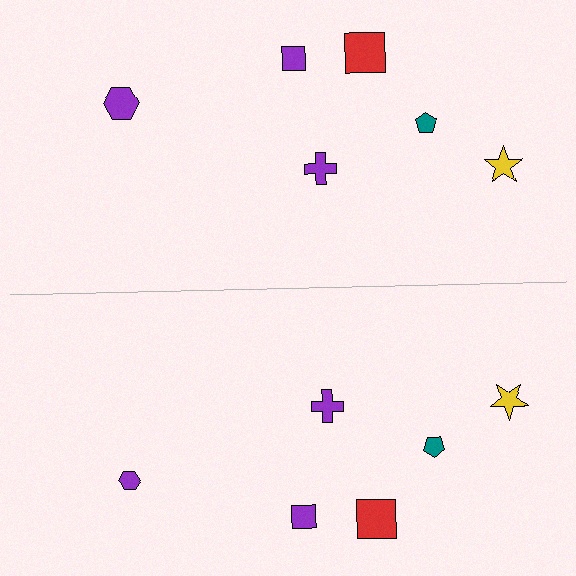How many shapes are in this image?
There are 12 shapes in this image.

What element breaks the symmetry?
The purple hexagon on the bottom side has a different size than its mirror counterpart.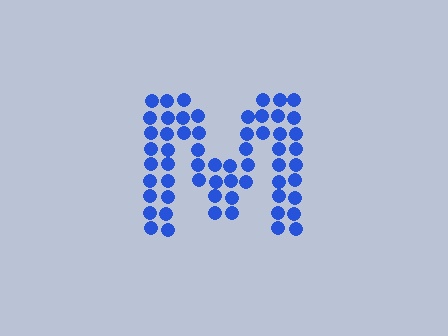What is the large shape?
The large shape is the letter M.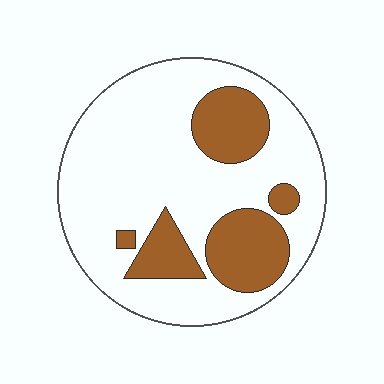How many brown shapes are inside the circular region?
5.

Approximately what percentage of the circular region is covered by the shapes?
Approximately 25%.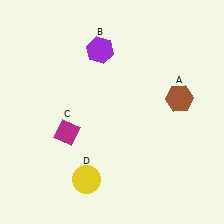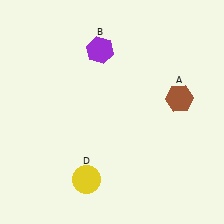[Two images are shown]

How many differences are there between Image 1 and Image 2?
There is 1 difference between the two images.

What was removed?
The magenta diamond (C) was removed in Image 2.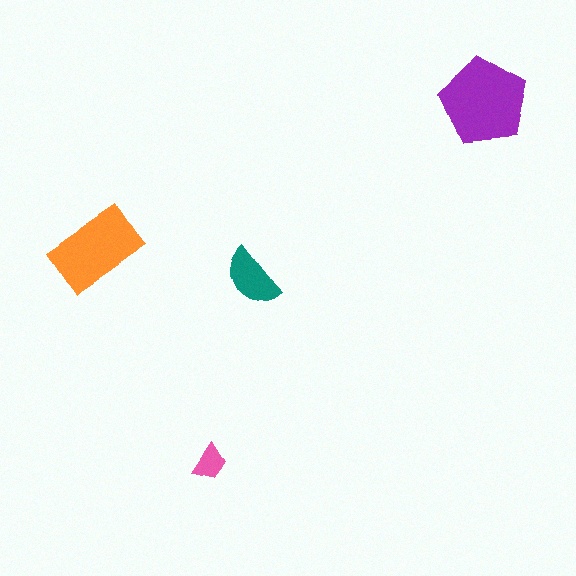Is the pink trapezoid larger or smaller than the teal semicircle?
Smaller.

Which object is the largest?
The purple pentagon.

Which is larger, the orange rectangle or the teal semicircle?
The orange rectangle.